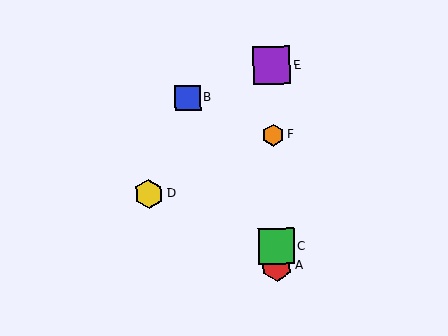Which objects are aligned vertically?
Objects A, C, E, F are aligned vertically.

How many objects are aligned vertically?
4 objects (A, C, E, F) are aligned vertically.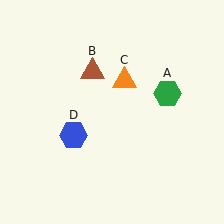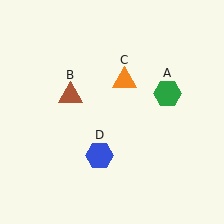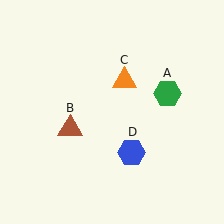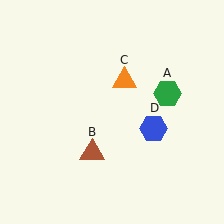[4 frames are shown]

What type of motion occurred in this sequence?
The brown triangle (object B), blue hexagon (object D) rotated counterclockwise around the center of the scene.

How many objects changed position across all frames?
2 objects changed position: brown triangle (object B), blue hexagon (object D).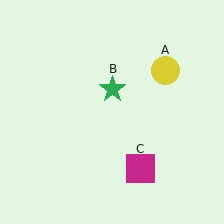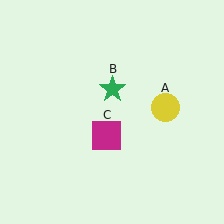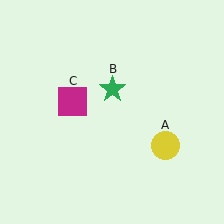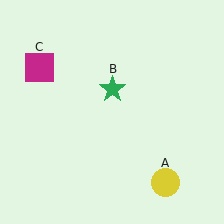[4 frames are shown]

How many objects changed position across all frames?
2 objects changed position: yellow circle (object A), magenta square (object C).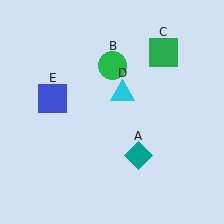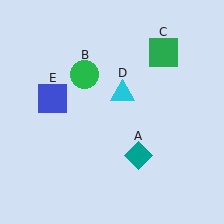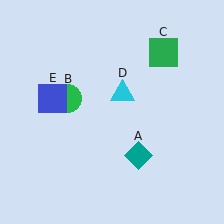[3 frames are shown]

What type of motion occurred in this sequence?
The green circle (object B) rotated counterclockwise around the center of the scene.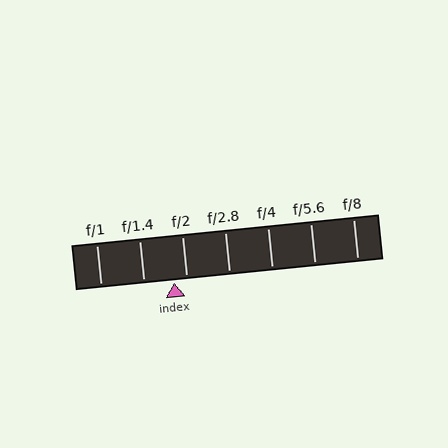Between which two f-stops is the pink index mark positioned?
The index mark is between f/1.4 and f/2.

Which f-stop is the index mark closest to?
The index mark is closest to f/2.